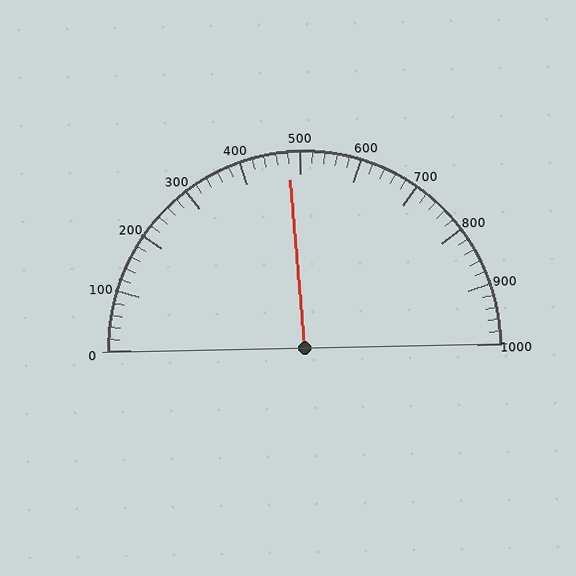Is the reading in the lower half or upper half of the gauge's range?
The reading is in the lower half of the range (0 to 1000).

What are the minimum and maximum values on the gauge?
The gauge ranges from 0 to 1000.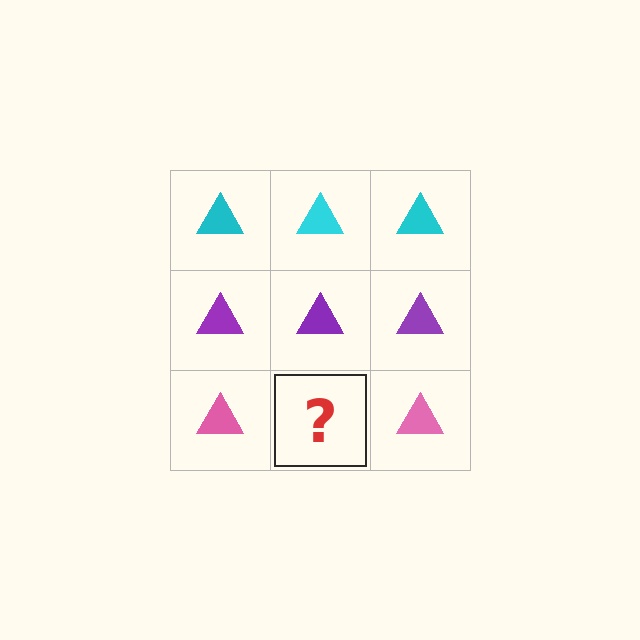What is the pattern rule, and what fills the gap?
The rule is that each row has a consistent color. The gap should be filled with a pink triangle.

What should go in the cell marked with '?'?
The missing cell should contain a pink triangle.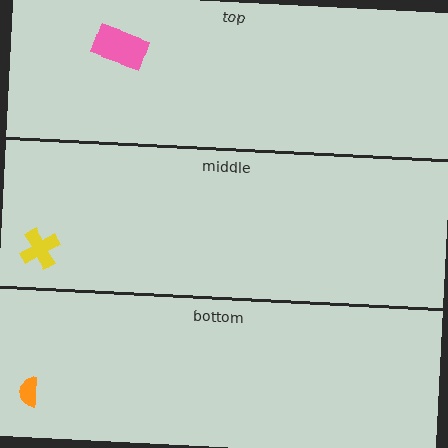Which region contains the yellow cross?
The middle region.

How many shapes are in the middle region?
1.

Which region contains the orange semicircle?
The bottom region.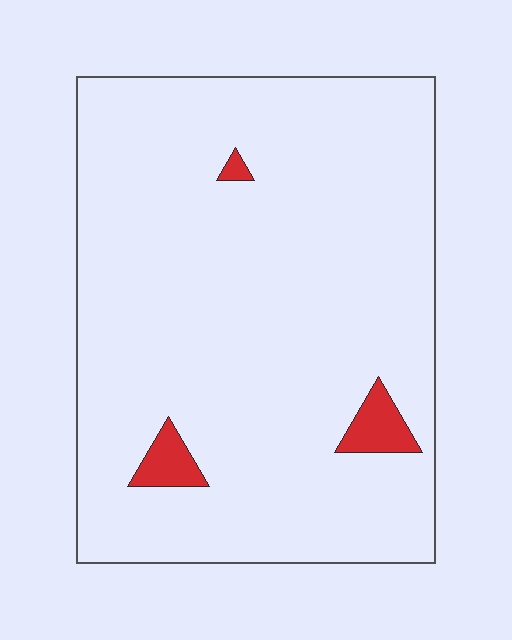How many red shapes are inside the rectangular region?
3.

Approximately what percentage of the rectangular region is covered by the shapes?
Approximately 5%.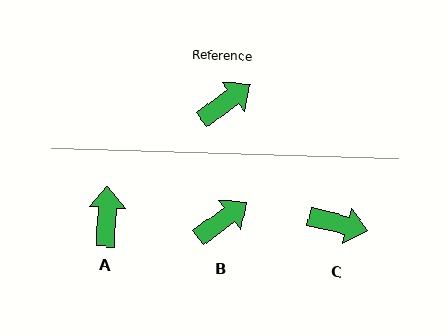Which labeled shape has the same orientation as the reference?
B.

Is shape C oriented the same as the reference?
No, it is off by about 51 degrees.